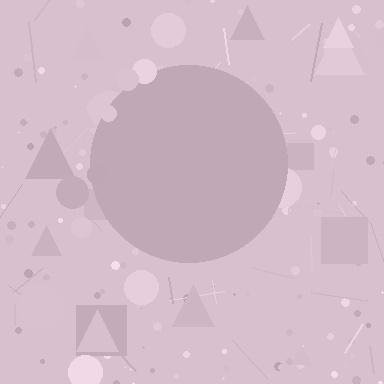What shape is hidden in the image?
A circle is hidden in the image.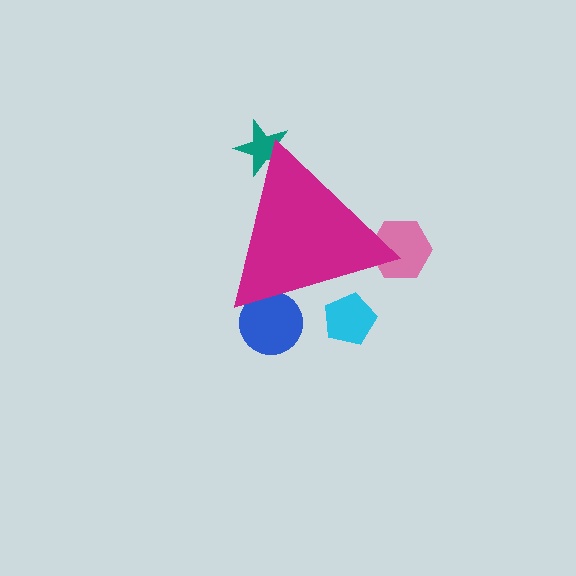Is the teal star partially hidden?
Yes, the teal star is partially hidden behind the magenta triangle.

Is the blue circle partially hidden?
Yes, the blue circle is partially hidden behind the magenta triangle.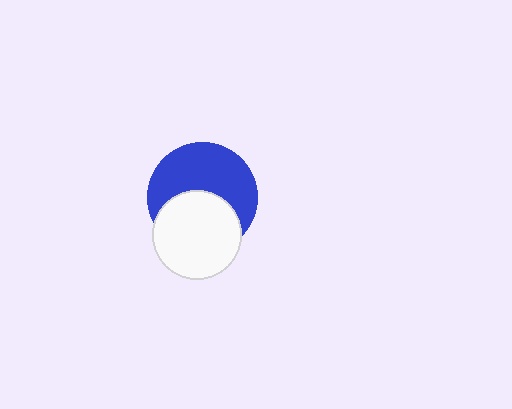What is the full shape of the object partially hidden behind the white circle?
The partially hidden object is a blue circle.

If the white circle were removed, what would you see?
You would see the complete blue circle.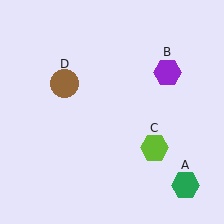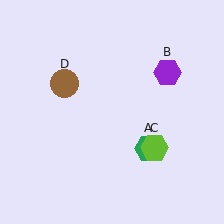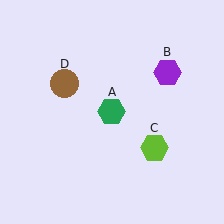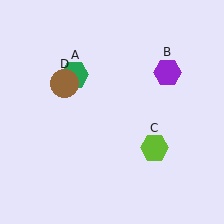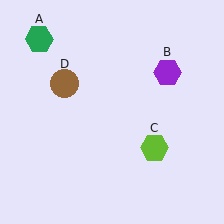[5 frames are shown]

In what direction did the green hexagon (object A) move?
The green hexagon (object A) moved up and to the left.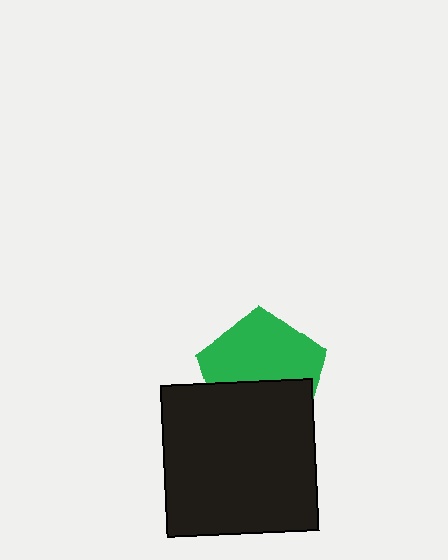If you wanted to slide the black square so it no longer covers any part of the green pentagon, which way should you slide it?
Slide it down — that is the most direct way to separate the two shapes.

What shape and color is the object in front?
The object in front is a black square.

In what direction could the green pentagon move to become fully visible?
The green pentagon could move up. That would shift it out from behind the black square entirely.